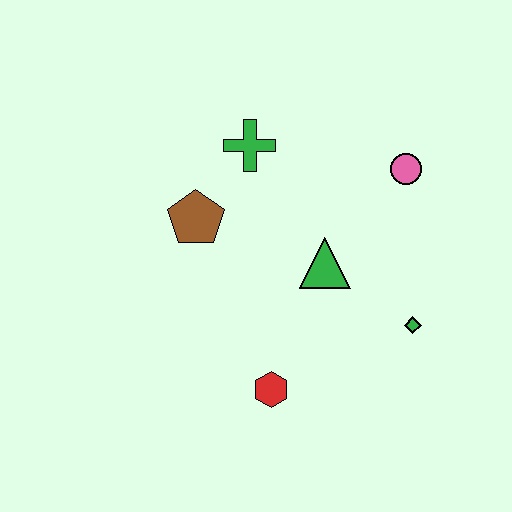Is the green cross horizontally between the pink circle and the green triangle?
No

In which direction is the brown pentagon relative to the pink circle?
The brown pentagon is to the left of the pink circle.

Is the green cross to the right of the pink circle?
No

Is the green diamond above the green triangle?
No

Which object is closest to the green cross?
The brown pentagon is closest to the green cross.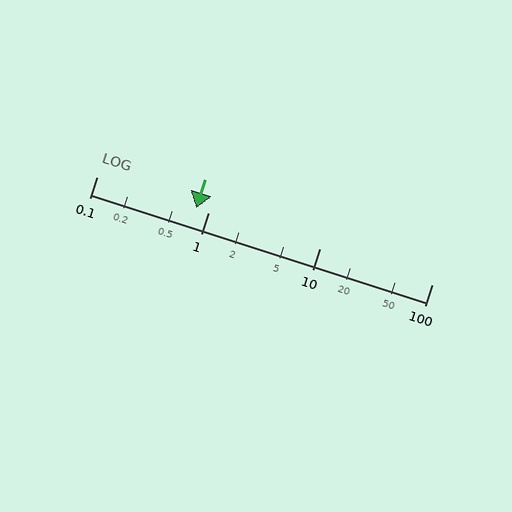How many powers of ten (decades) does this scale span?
The scale spans 3 decades, from 0.1 to 100.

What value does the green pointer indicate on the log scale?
The pointer indicates approximately 0.77.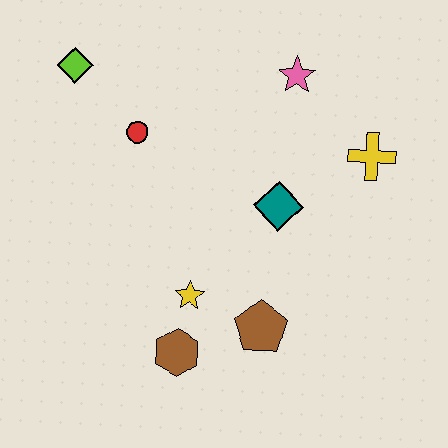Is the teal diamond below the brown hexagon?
No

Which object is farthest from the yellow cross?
The lime diamond is farthest from the yellow cross.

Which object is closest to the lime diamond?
The red circle is closest to the lime diamond.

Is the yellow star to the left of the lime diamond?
No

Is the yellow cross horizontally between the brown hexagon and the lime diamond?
No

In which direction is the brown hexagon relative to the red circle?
The brown hexagon is below the red circle.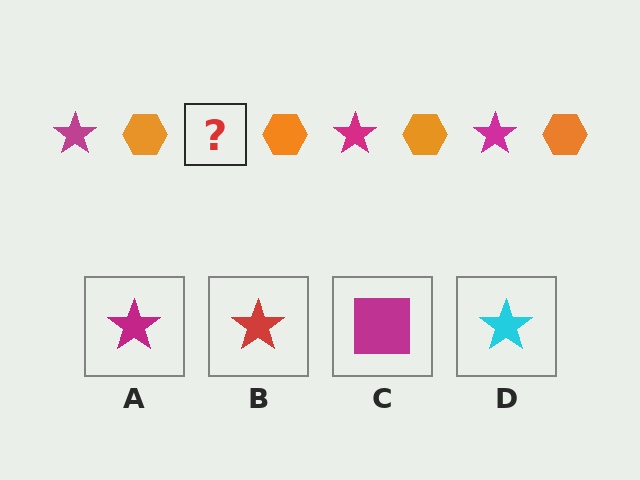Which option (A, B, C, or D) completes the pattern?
A.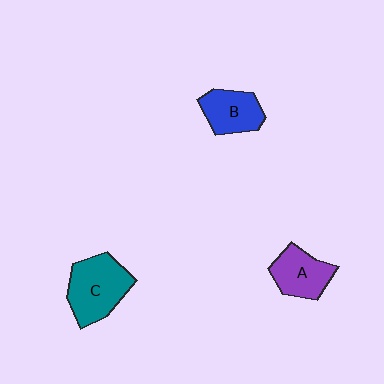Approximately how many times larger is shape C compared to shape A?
Approximately 1.4 times.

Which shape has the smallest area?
Shape B (blue).